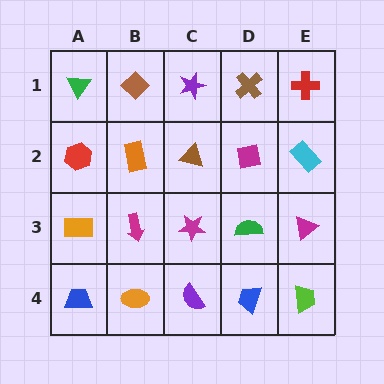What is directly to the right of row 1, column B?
A purple star.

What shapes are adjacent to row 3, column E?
A cyan rectangle (row 2, column E), a lime trapezoid (row 4, column E), a green semicircle (row 3, column D).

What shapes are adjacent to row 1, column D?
A magenta square (row 2, column D), a purple star (row 1, column C), a red cross (row 1, column E).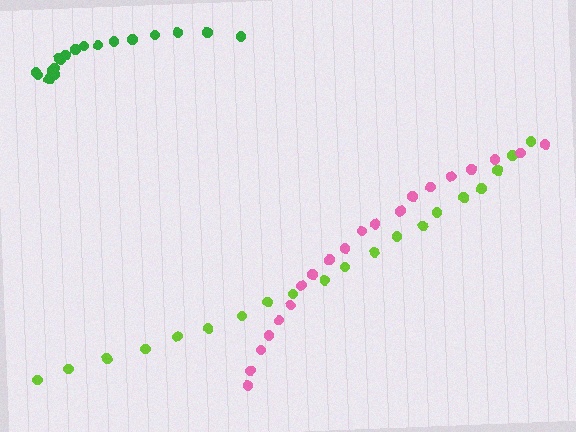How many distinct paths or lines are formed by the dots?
There are 3 distinct paths.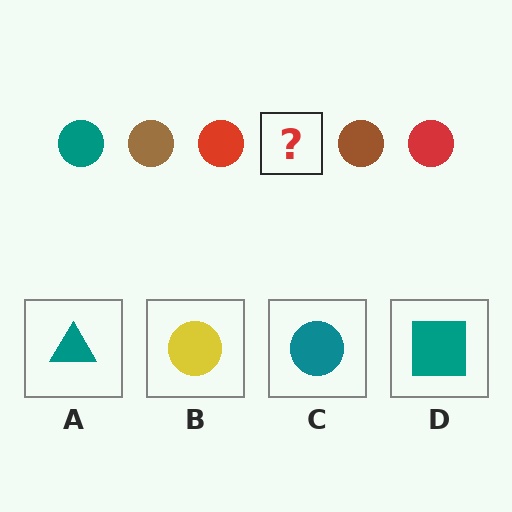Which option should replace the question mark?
Option C.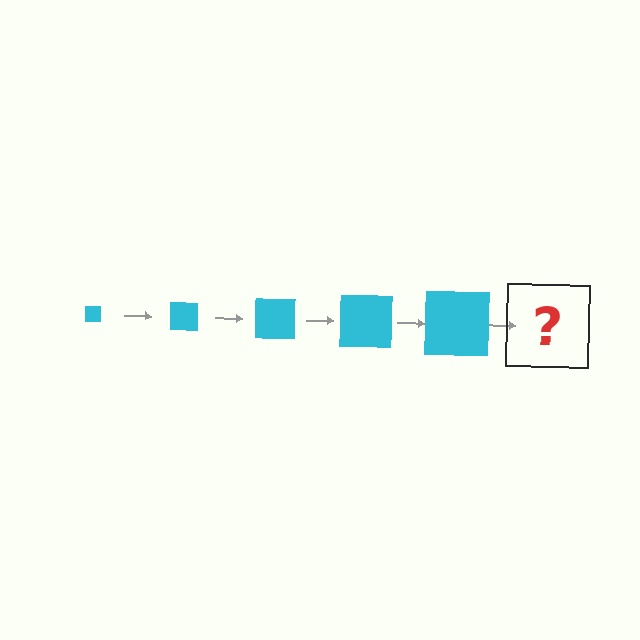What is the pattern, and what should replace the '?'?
The pattern is that the square gets progressively larger each step. The '?' should be a cyan square, larger than the previous one.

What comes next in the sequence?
The next element should be a cyan square, larger than the previous one.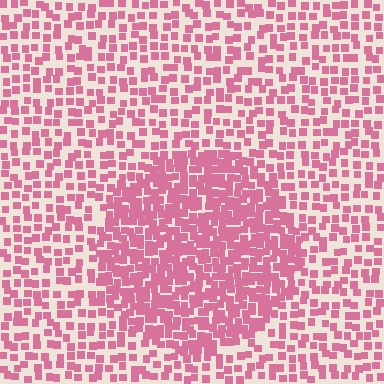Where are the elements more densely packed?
The elements are more densely packed inside the circle boundary.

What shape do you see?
I see a circle.